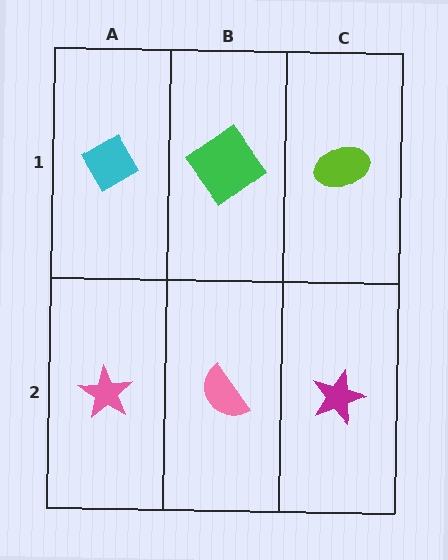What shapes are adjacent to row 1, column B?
A pink semicircle (row 2, column B), a cyan diamond (row 1, column A), a lime ellipse (row 1, column C).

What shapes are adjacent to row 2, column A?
A cyan diamond (row 1, column A), a pink semicircle (row 2, column B).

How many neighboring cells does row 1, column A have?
2.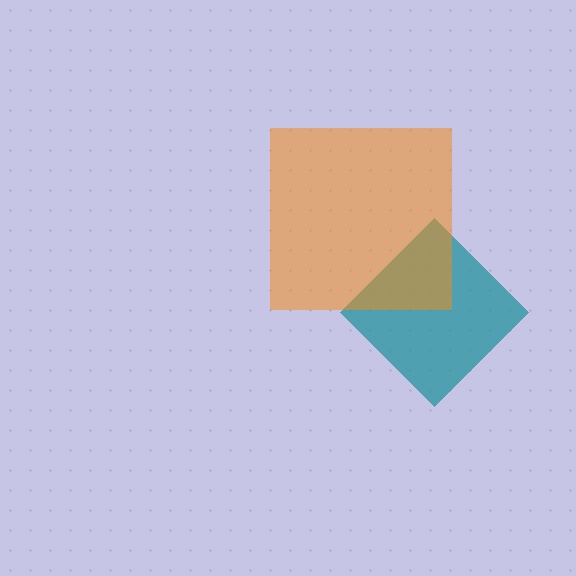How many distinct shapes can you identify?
There are 2 distinct shapes: a teal diamond, an orange square.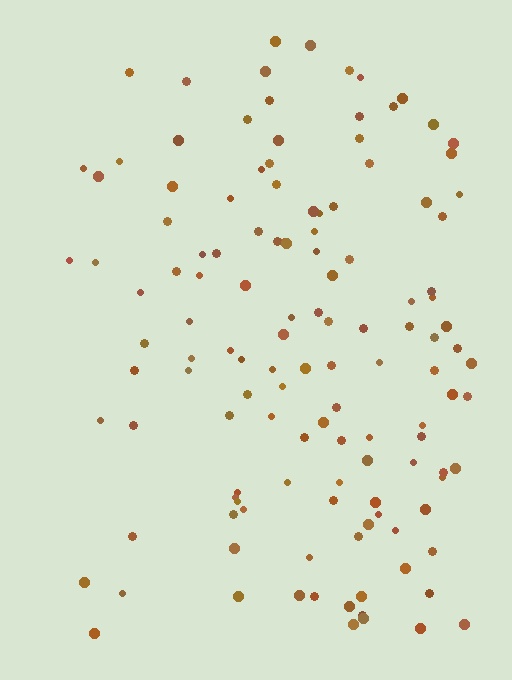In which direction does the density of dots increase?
From left to right, with the right side densest.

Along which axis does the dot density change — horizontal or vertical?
Horizontal.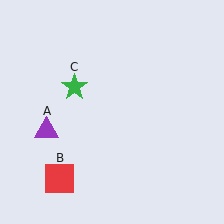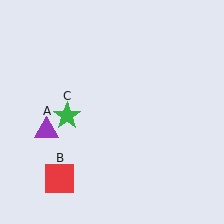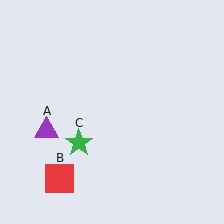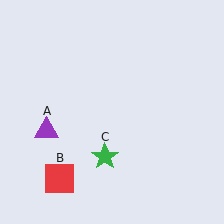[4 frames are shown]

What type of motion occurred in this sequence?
The green star (object C) rotated counterclockwise around the center of the scene.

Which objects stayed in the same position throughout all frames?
Purple triangle (object A) and red square (object B) remained stationary.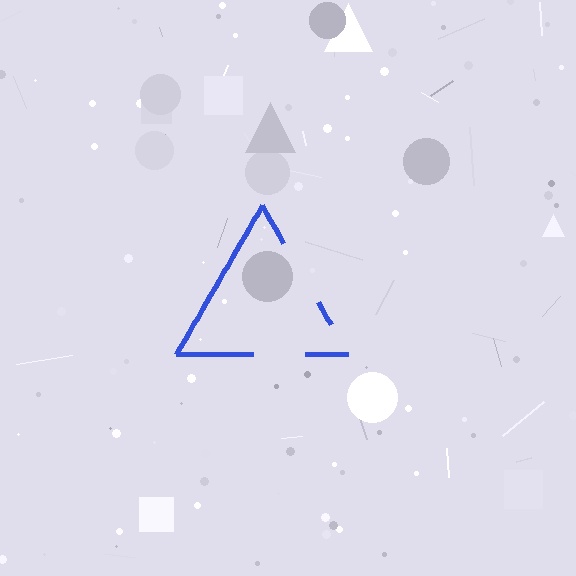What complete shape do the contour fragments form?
The contour fragments form a triangle.